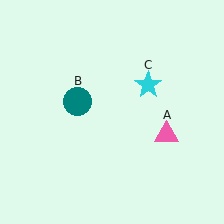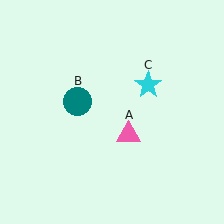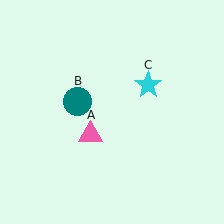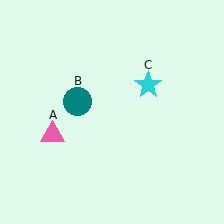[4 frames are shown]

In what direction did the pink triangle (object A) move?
The pink triangle (object A) moved left.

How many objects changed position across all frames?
1 object changed position: pink triangle (object A).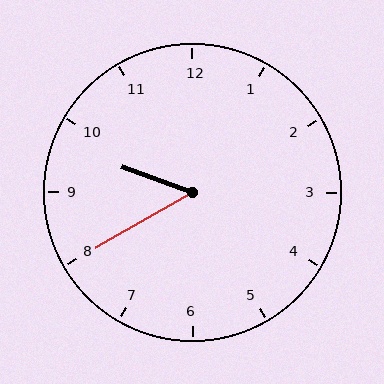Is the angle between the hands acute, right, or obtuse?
It is acute.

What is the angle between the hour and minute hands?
Approximately 50 degrees.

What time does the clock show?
9:40.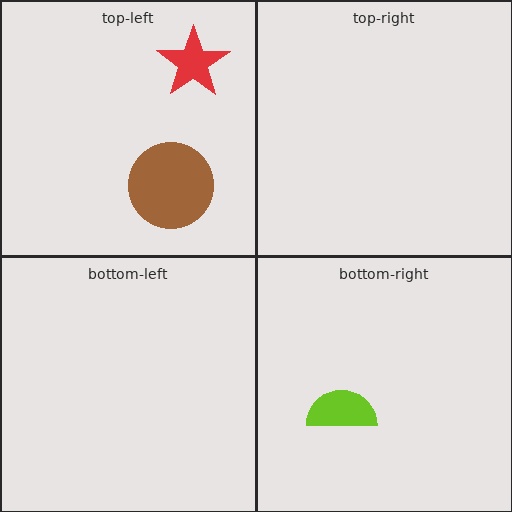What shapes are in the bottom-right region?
The lime semicircle.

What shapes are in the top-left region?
The brown circle, the red star.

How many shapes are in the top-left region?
2.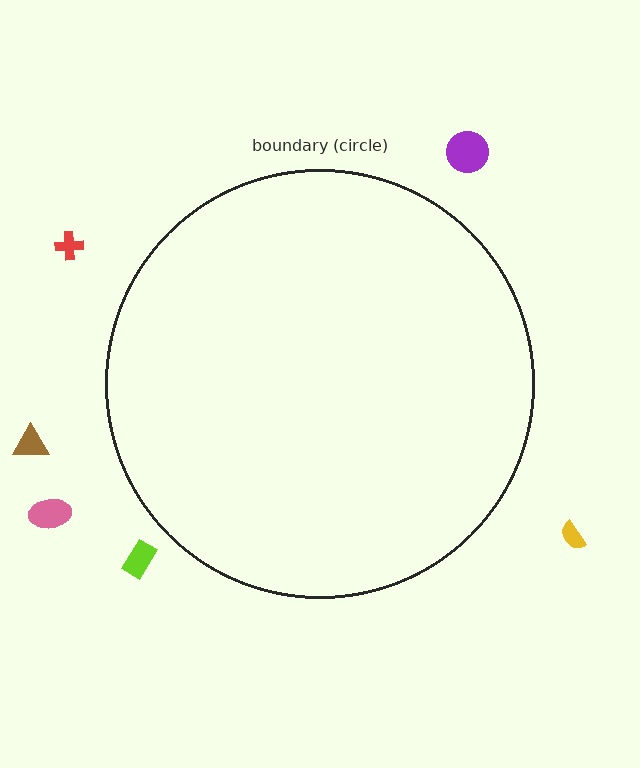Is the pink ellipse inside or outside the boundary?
Outside.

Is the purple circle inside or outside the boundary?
Outside.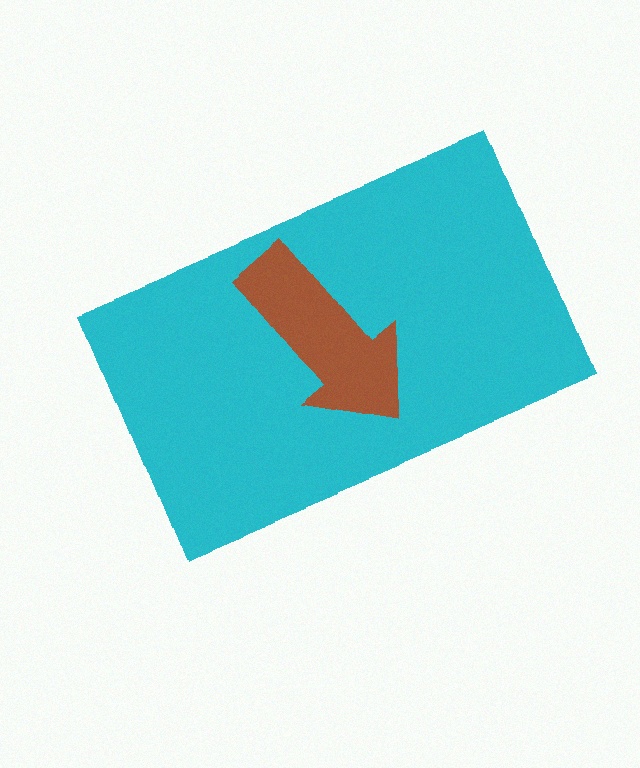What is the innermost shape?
The brown arrow.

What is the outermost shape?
The cyan rectangle.